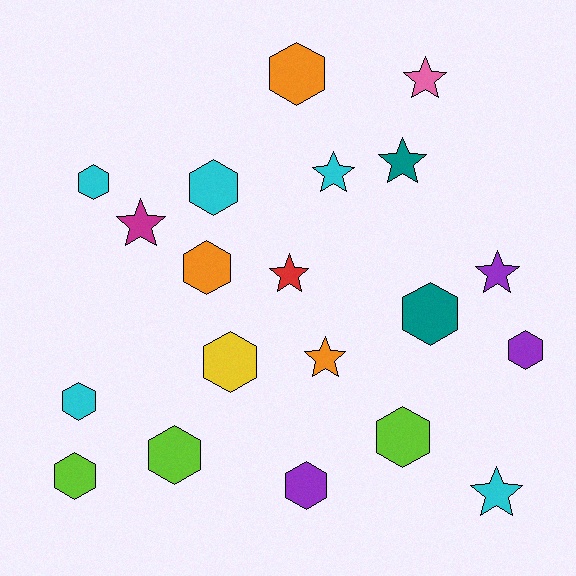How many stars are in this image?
There are 8 stars.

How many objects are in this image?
There are 20 objects.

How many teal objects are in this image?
There are 2 teal objects.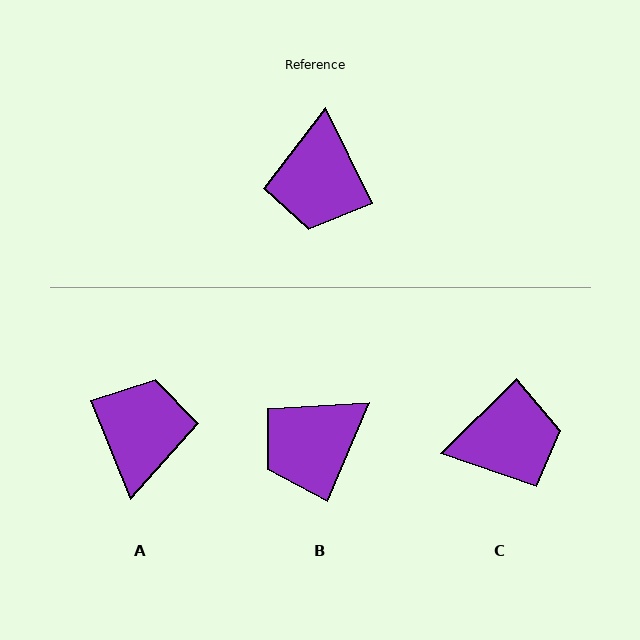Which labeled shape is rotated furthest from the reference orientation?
A, about 176 degrees away.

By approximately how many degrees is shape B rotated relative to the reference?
Approximately 49 degrees clockwise.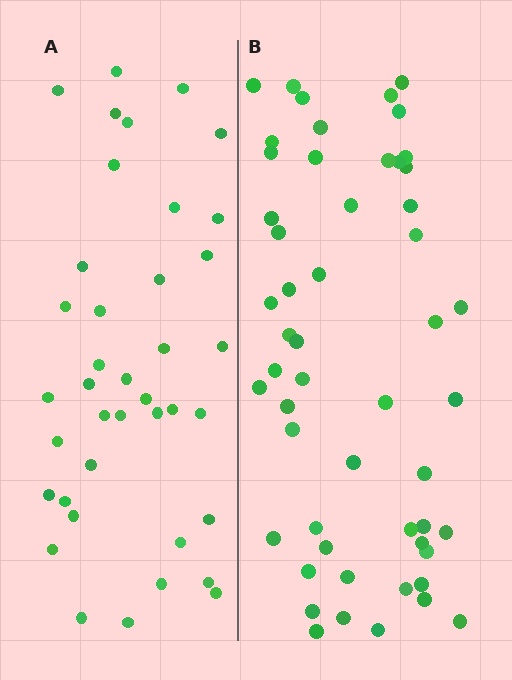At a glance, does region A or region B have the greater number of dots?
Region B (the right region) has more dots.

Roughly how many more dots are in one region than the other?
Region B has approximately 15 more dots than region A.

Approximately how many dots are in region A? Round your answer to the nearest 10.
About 40 dots. (The exact count is 39, which rounds to 40.)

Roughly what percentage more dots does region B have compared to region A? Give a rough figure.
About 35% more.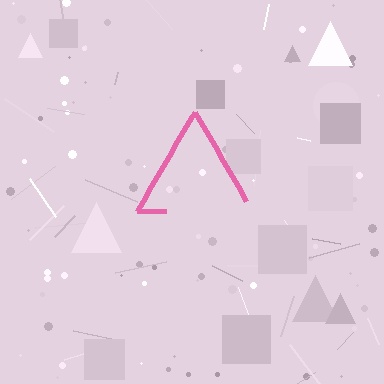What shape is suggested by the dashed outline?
The dashed outline suggests a triangle.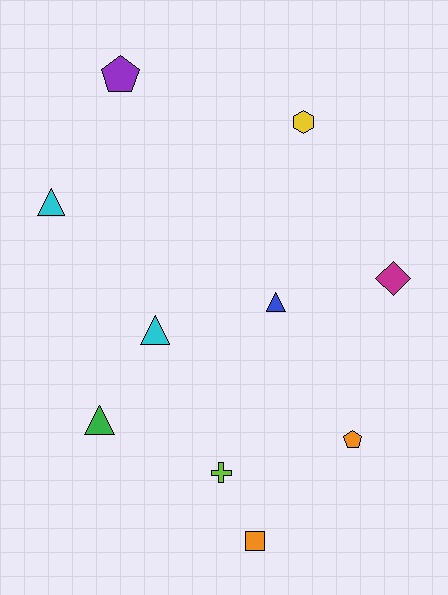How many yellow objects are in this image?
There is 1 yellow object.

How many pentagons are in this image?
There are 2 pentagons.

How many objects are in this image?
There are 10 objects.